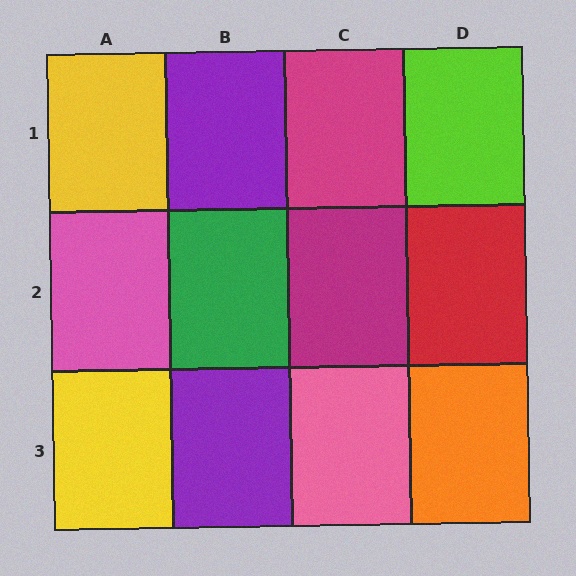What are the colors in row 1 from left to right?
Yellow, purple, magenta, lime.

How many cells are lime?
1 cell is lime.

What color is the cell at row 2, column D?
Red.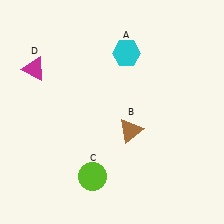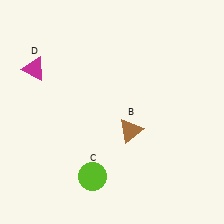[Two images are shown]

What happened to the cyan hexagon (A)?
The cyan hexagon (A) was removed in Image 2. It was in the top-right area of Image 1.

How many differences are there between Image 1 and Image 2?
There is 1 difference between the two images.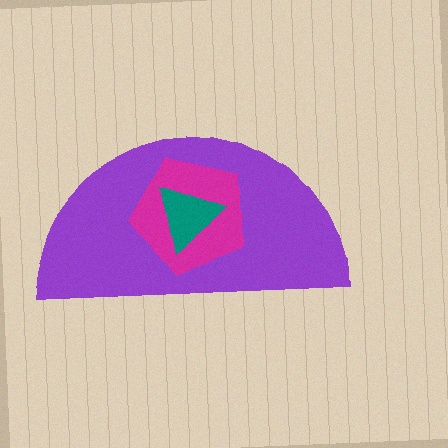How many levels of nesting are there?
3.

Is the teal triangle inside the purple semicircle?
Yes.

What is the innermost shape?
The teal triangle.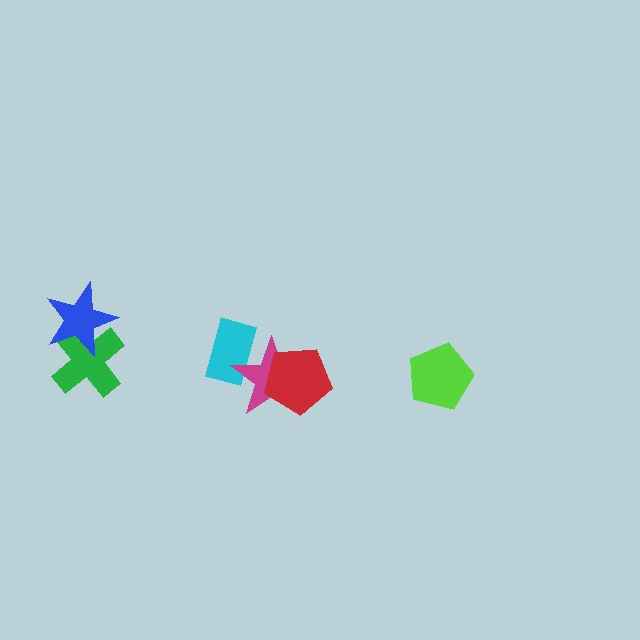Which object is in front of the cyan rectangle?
The magenta star is in front of the cyan rectangle.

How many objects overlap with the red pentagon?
1 object overlaps with the red pentagon.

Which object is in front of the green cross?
The blue star is in front of the green cross.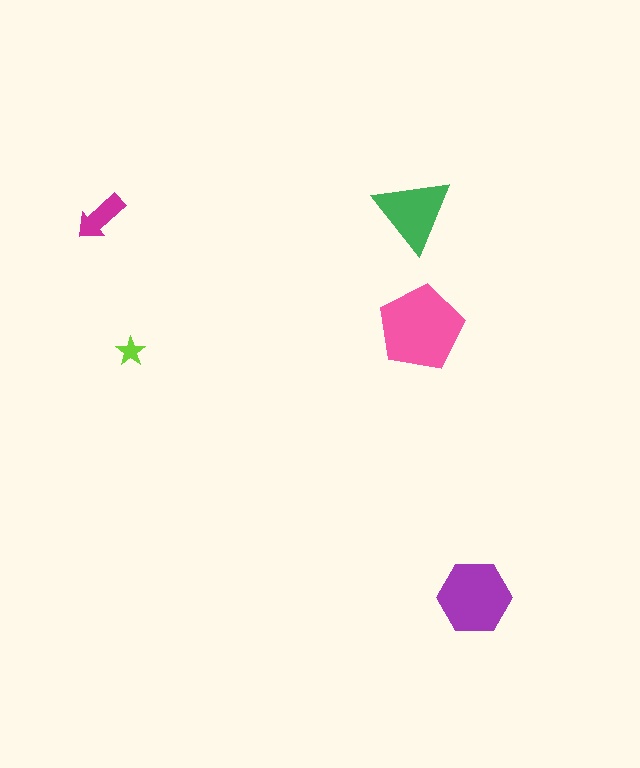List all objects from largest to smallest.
The pink pentagon, the purple hexagon, the green triangle, the magenta arrow, the lime star.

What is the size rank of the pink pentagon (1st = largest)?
1st.